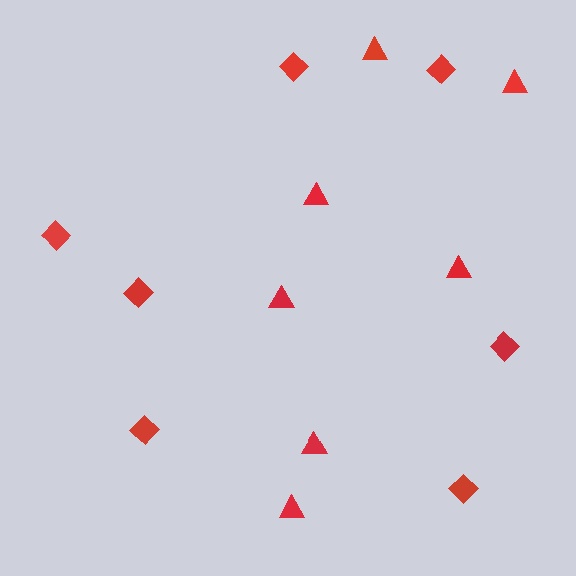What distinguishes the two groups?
There are 2 groups: one group of triangles (7) and one group of diamonds (7).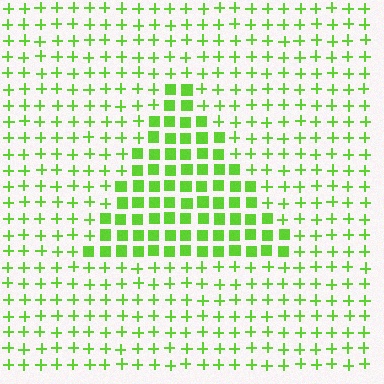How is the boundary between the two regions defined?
The boundary is defined by a change in element shape: squares inside vs. plus signs outside. All elements share the same color and spacing.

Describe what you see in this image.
The image is filled with small lime elements arranged in a uniform grid. A triangle-shaped region contains squares, while the surrounding area contains plus signs. The boundary is defined purely by the change in element shape.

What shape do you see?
I see a triangle.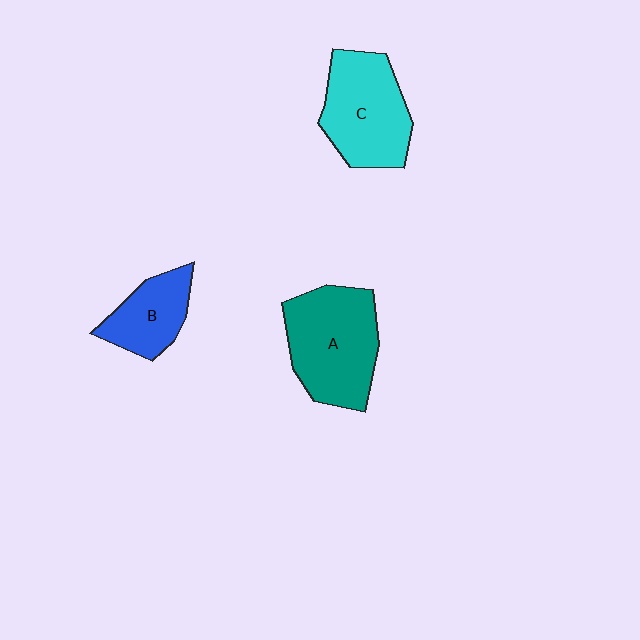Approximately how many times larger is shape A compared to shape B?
Approximately 1.8 times.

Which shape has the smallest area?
Shape B (blue).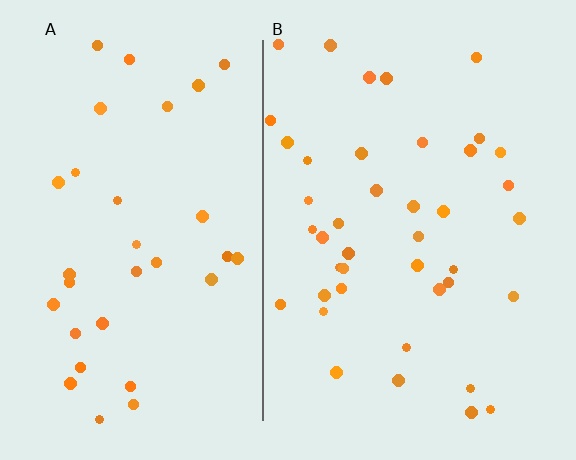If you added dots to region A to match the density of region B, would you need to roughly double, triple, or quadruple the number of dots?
Approximately double.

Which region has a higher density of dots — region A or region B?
B (the right).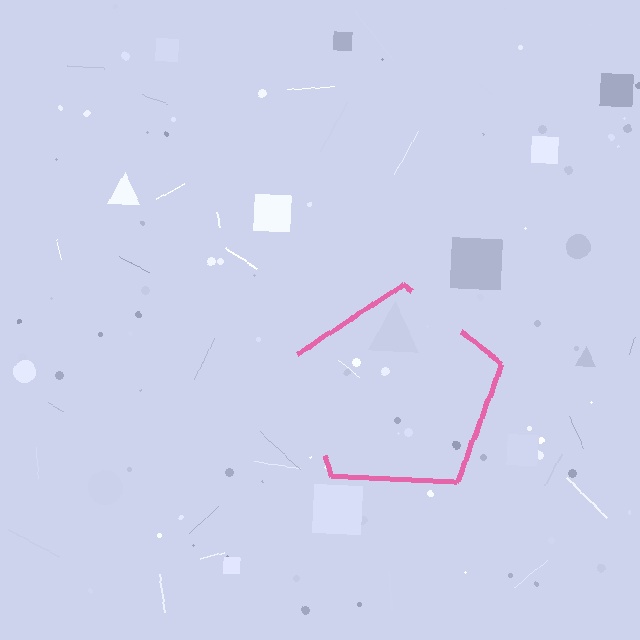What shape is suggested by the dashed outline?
The dashed outline suggests a pentagon.